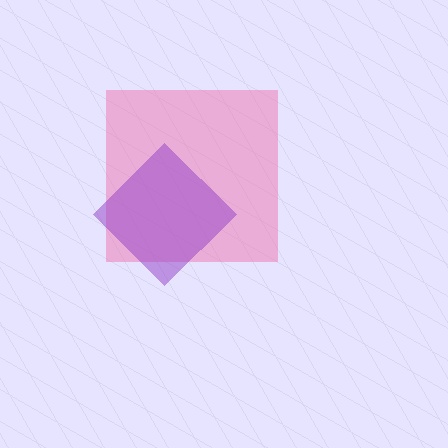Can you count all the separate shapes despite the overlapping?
Yes, there are 2 separate shapes.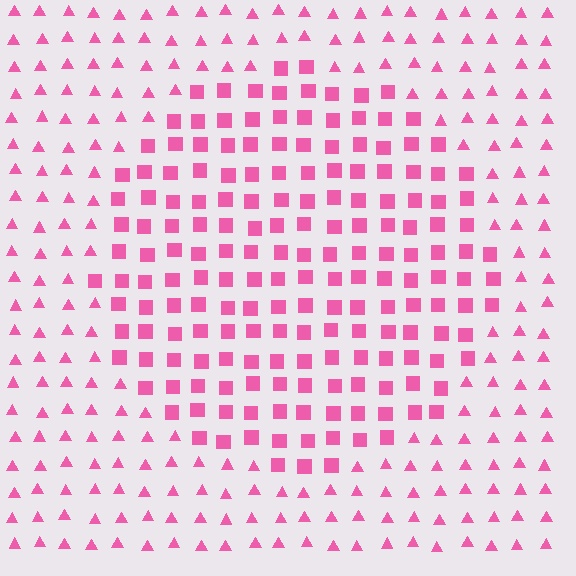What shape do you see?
I see a circle.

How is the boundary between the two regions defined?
The boundary is defined by a change in element shape: squares inside vs. triangles outside. All elements share the same color and spacing.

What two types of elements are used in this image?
The image uses squares inside the circle region and triangles outside it.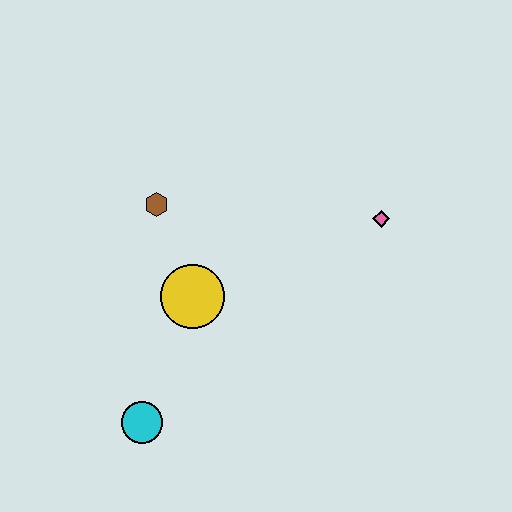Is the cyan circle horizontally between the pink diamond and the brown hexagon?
No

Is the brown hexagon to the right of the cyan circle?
Yes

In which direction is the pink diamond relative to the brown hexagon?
The pink diamond is to the right of the brown hexagon.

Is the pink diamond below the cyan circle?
No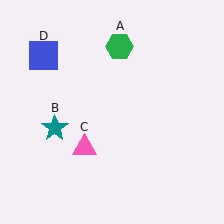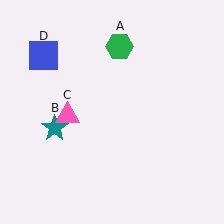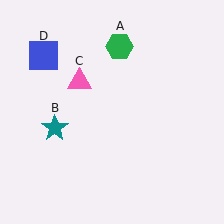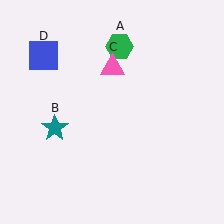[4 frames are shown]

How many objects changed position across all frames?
1 object changed position: pink triangle (object C).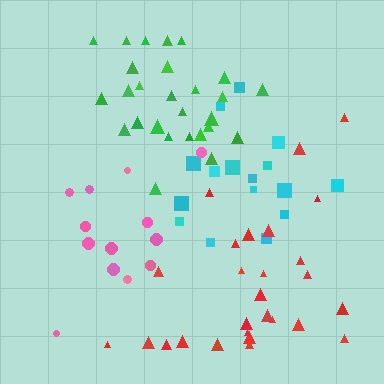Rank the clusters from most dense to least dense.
green, red, cyan, pink.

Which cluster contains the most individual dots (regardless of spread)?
Green (27).